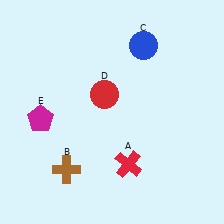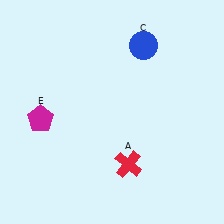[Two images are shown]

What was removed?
The red circle (D), the brown cross (B) were removed in Image 2.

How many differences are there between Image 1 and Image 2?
There are 2 differences between the two images.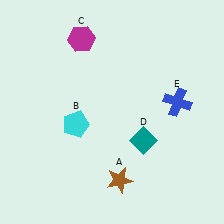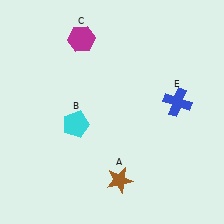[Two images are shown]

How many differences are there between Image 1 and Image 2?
There is 1 difference between the two images.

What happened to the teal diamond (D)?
The teal diamond (D) was removed in Image 2. It was in the bottom-right area of Image 1.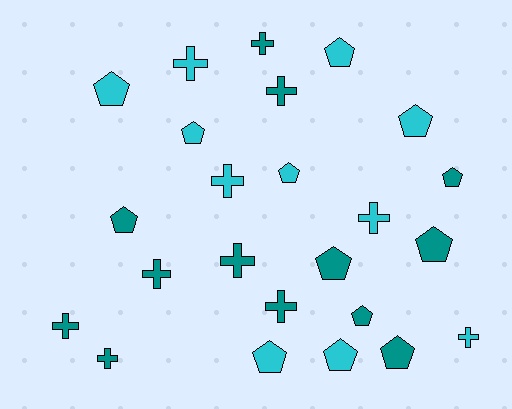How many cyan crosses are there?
There are 4 cyan crosses.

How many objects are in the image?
There are 24 objects.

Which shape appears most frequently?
Pentagon, with 13 objects.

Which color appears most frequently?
Teal, with 13 objects.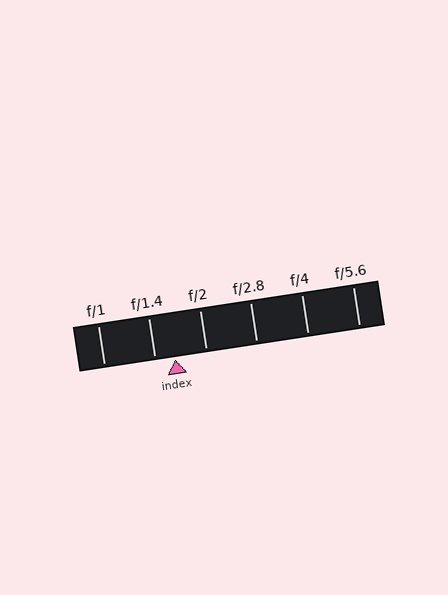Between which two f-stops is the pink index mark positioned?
The index mark is between f/1.4 and f/2.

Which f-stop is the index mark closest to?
The index mark is closest to f/1.4.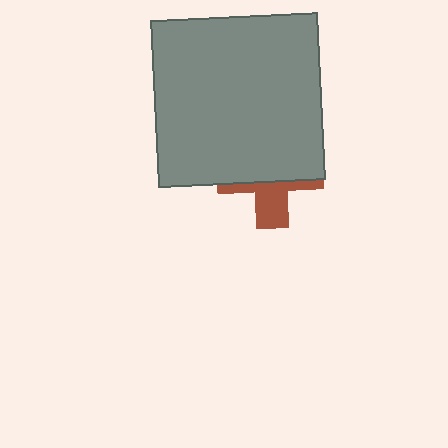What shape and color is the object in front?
The object in front is a gray square.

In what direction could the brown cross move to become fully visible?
The brown cross could move down. That would shift it out from behind the gray square entirely.